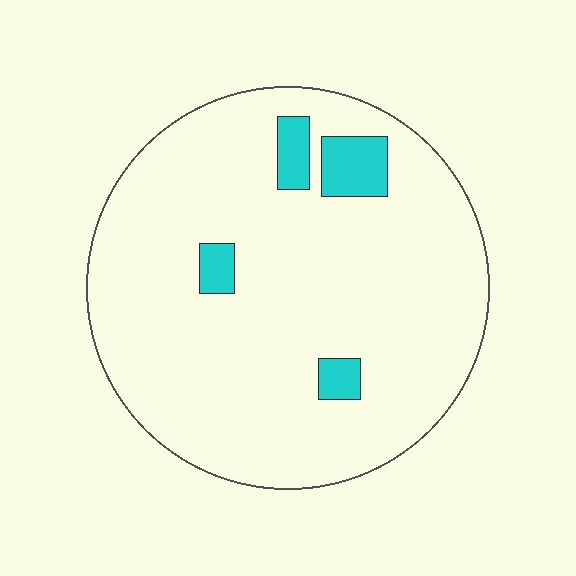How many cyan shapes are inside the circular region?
4.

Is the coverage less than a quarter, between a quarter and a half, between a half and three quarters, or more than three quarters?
Less than a quarter.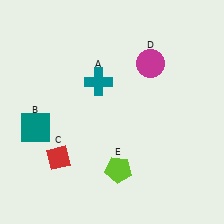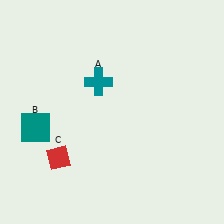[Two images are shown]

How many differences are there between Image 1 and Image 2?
There are 2 differences between the two images.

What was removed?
The magenta circle (D), the lime pentagon (E) were removed in Image 2.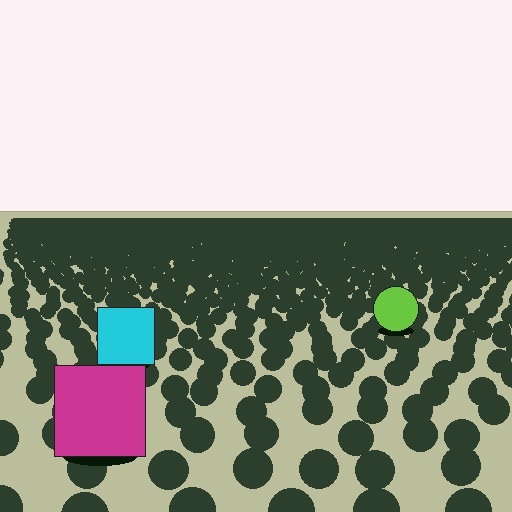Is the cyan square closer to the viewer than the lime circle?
Yes. The cyan square is closer — you can tell from the texture gradient: the ground texture is coarser near it.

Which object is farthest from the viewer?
The lime circle is farthest from the viewer. It appears smaller and the ground texture around it is denser.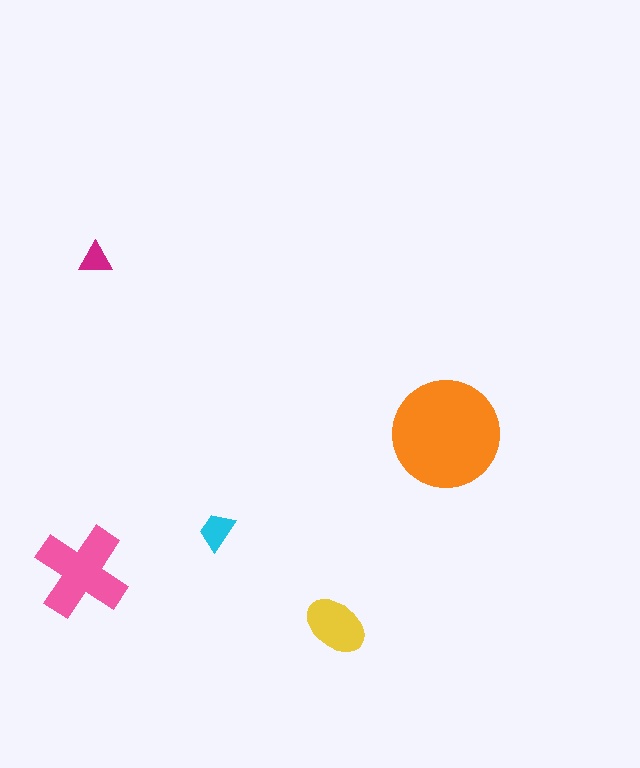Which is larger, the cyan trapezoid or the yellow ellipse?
The yellow ellipse.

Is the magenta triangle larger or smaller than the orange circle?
Smaller.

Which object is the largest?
The orange circle.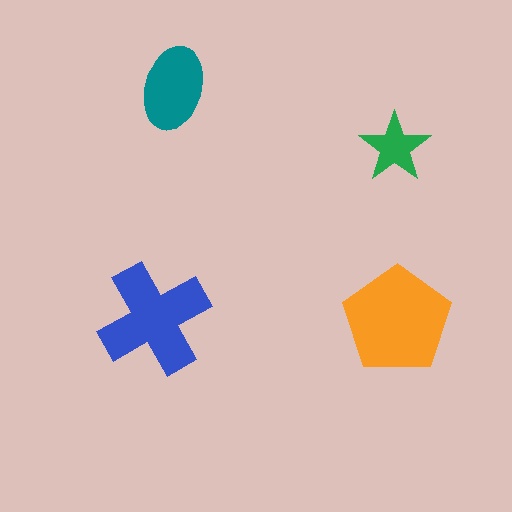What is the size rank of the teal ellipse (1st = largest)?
3rd.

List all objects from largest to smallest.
The orange pentagon, the blue cross, the teal ellipse, the green star.